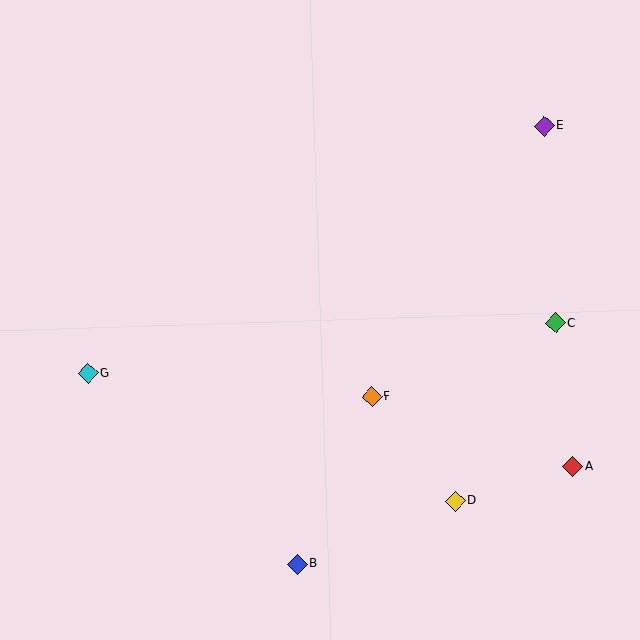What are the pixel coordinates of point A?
Point A is at (573, 466).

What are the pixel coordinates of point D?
Point D is at (455, 501).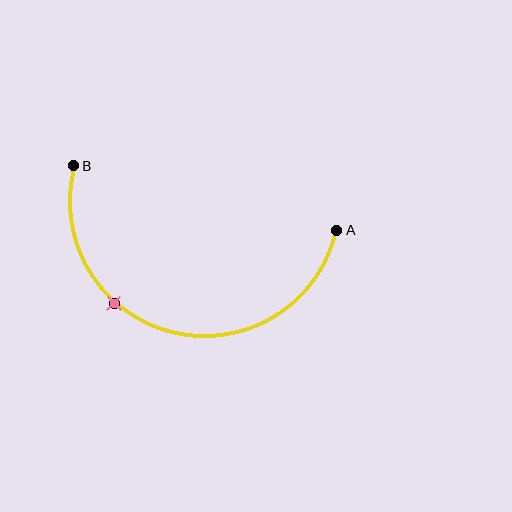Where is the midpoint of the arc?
The arc midpoint is the point on the curve farthest from the straight line joining A and B. It sits below that line.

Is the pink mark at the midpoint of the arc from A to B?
No. The pink mark lies on the arc but is closer to endpoint B. The arc midpoint would be at the point on the curve equidistant along the arc from both A and B.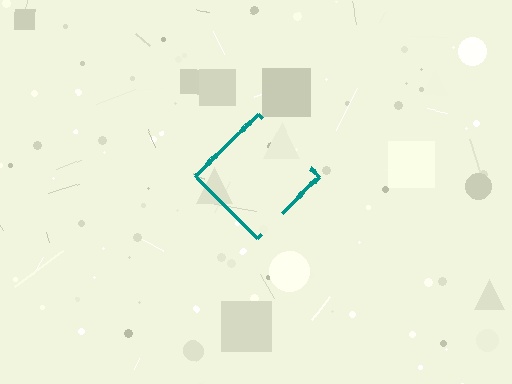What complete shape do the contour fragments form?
The contour fragments form a diamond.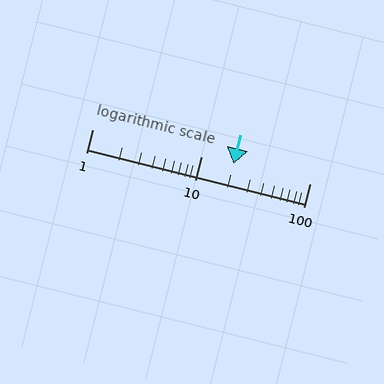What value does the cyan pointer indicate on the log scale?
The pointer indicates approximately 20.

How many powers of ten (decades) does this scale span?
The scale spans 2 decades, from 1 to 100.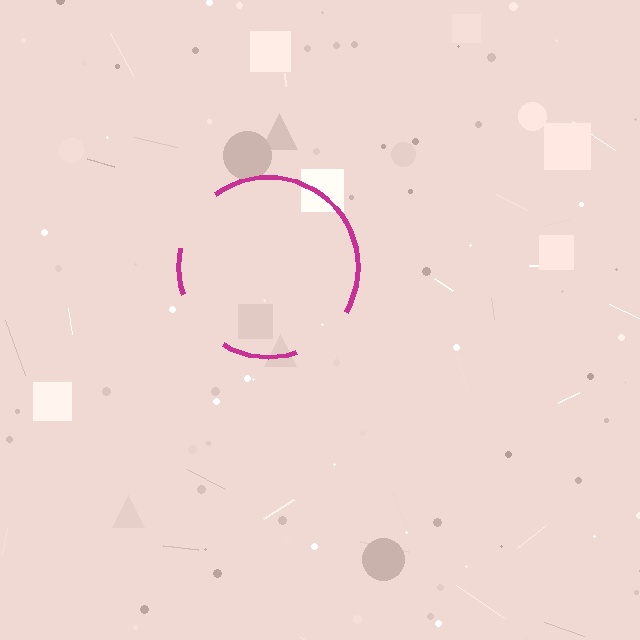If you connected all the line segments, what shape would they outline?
They would outline a circle.